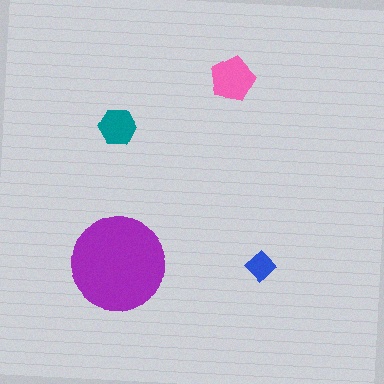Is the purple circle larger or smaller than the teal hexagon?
Larger.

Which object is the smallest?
The blue diamond.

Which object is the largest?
The purple circle.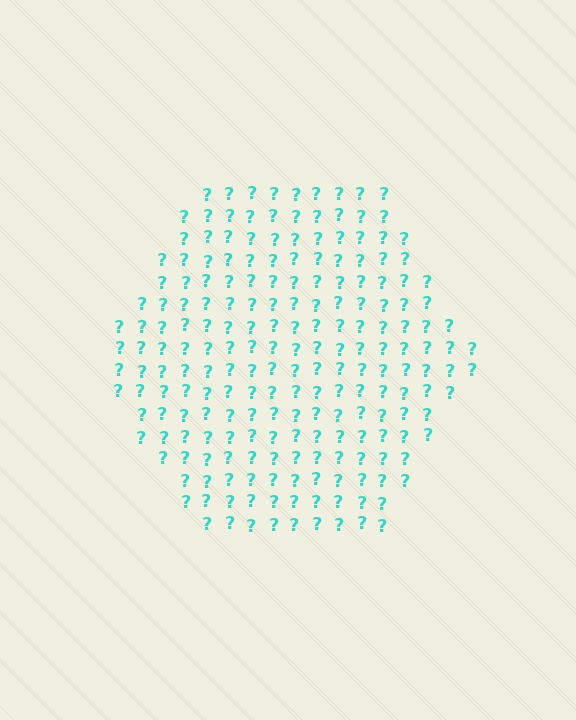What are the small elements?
The small elements are question marks.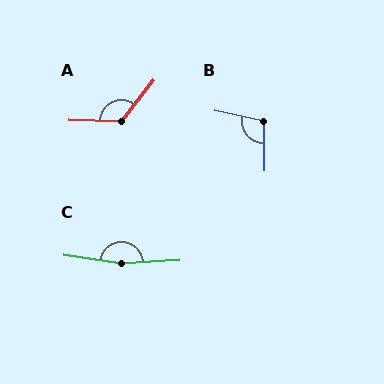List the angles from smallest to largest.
B (103°), A (126°), C (168°).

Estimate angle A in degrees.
Approximately 126 degrees.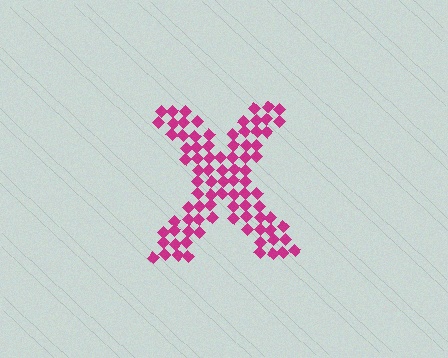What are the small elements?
The small elements are diamonds.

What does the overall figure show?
The overall figure shows the letter X.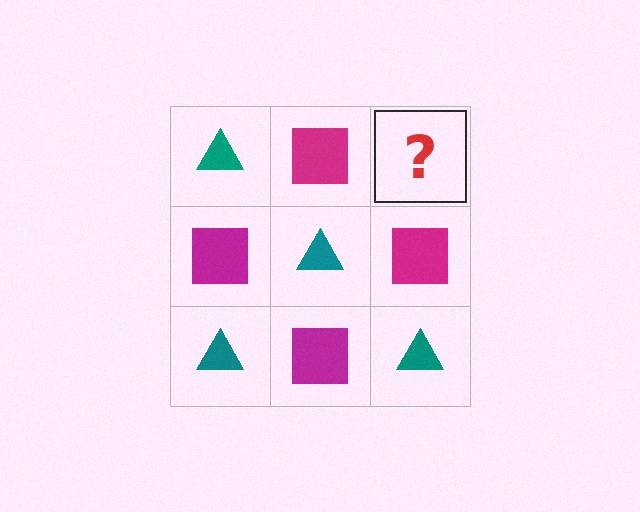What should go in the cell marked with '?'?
The missing cell should contain a teal triangle.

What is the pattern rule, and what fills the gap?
The rule is that it alternates teal triangle and magenta square in a checkerboard pattern. The gap should be filled with a teal triangle.